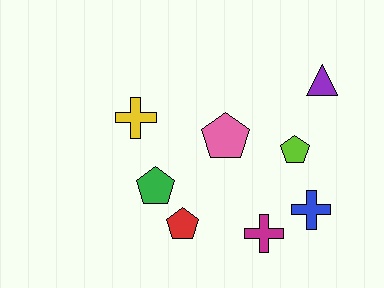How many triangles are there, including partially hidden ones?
There is 1 triangle.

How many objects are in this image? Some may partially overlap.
There are 8 objects.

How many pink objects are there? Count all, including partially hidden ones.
There is 1 pink object.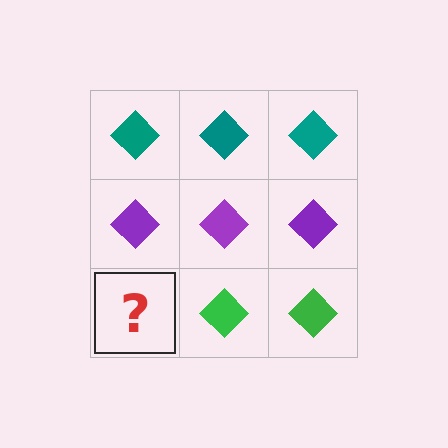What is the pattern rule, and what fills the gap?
The rule is that each row has a consistent color. The gap should be filled with a green diamond.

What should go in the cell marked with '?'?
The missing cell should contain a green diamond.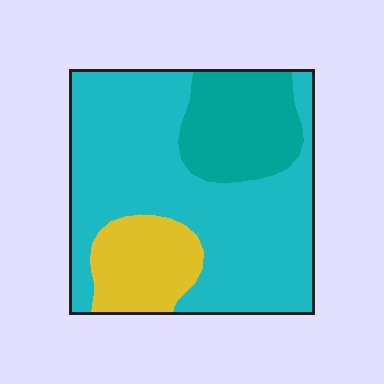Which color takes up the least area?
Yellow, at roughly 15%.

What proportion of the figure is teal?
Teal covers 20% of the figure.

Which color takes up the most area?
Cyan, at roughly 65%.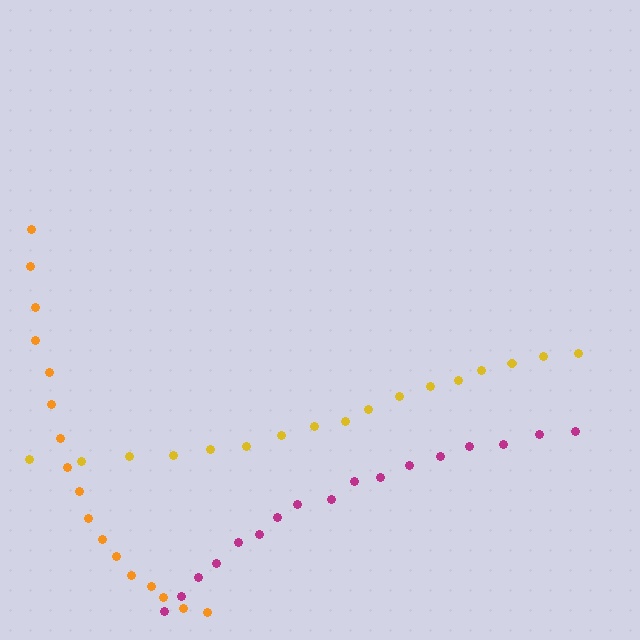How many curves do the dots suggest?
There are 3 distinct paths.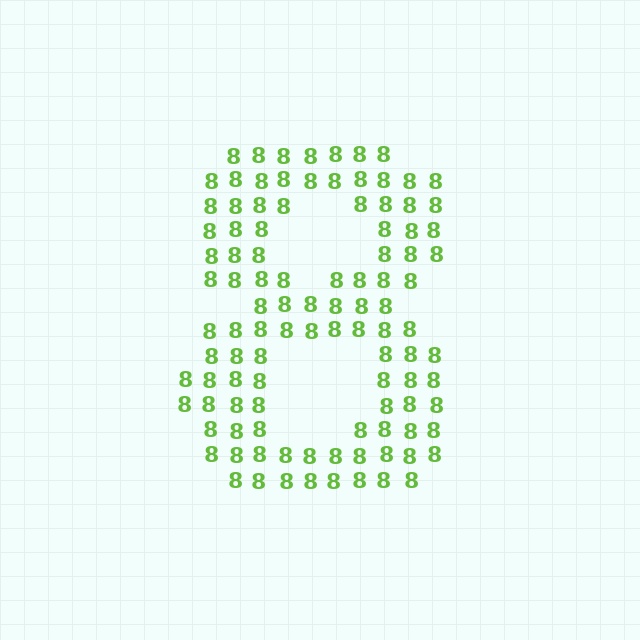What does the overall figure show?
The overall figure shows the digit 8.